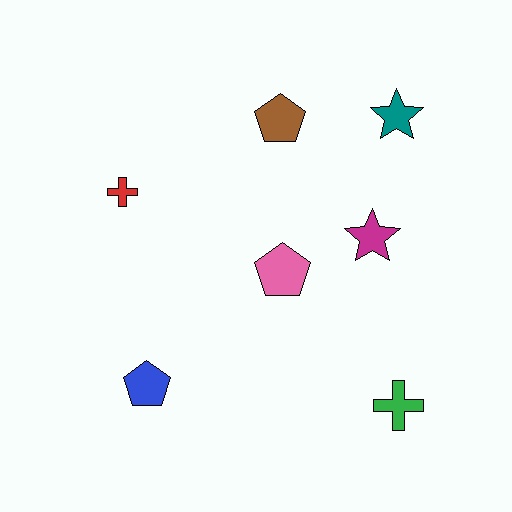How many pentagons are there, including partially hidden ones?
There are 3 pentagons.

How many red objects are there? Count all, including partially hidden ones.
There is 1 red object.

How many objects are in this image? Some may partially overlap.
There are 7 objects.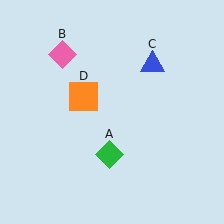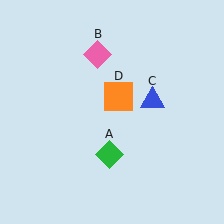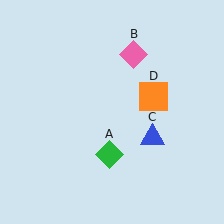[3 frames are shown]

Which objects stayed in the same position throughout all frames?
Green diamond (object A) remained stationary.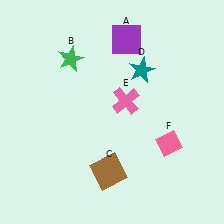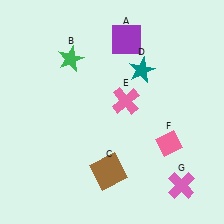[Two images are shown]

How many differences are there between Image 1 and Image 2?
There is 1 difference between the two images.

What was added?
A pink cross (G) was added in Image 2.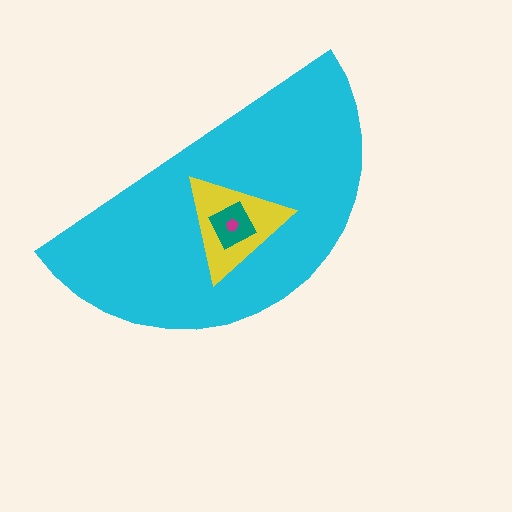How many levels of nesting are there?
4.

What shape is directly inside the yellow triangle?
The teal diamond.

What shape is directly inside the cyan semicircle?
The yellow triangle.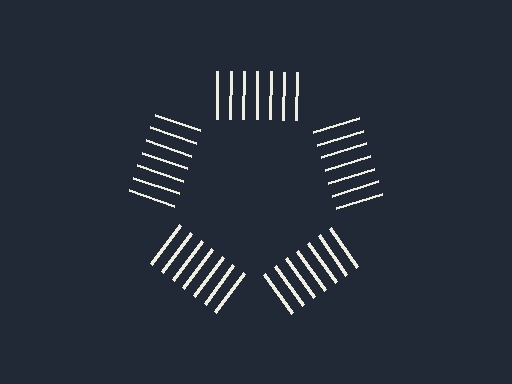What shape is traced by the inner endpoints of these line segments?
An illusory pentagon — the line segments terminate on its edges but no continuous stroke is drawn.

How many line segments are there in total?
35 — 7 along each of the 5 edges.